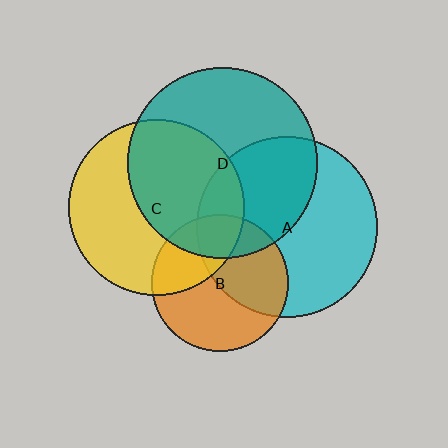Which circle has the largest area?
Circle D (teal).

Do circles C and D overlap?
Yes.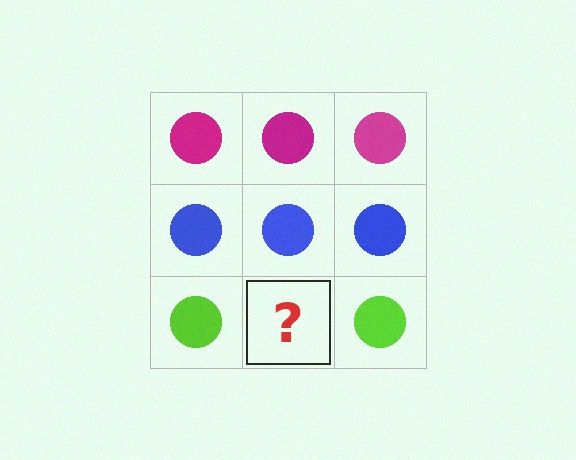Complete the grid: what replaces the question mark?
The question mark should be replaced with a lime circle.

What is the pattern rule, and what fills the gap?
The rule is that each row has a consistent color. The gap should be filled with a lime circle.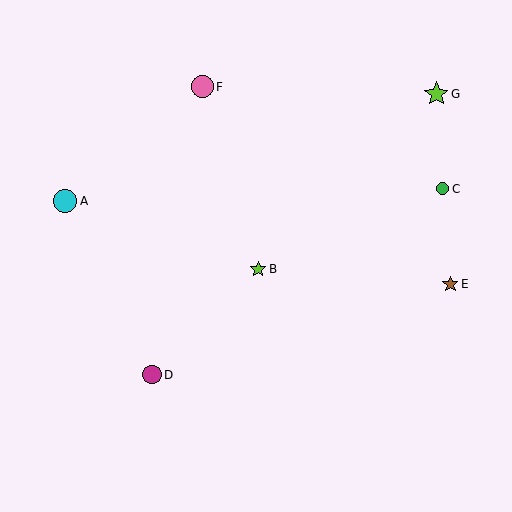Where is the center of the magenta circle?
The center of the magenta circle is at (152, 375).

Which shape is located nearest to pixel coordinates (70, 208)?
The cyan circle (labeled A) at (65, 201) is nearest to that location.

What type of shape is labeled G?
Shape G is a lime star.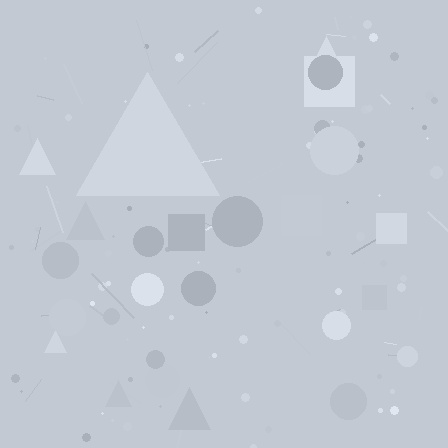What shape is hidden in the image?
A triangle is hidden in the image.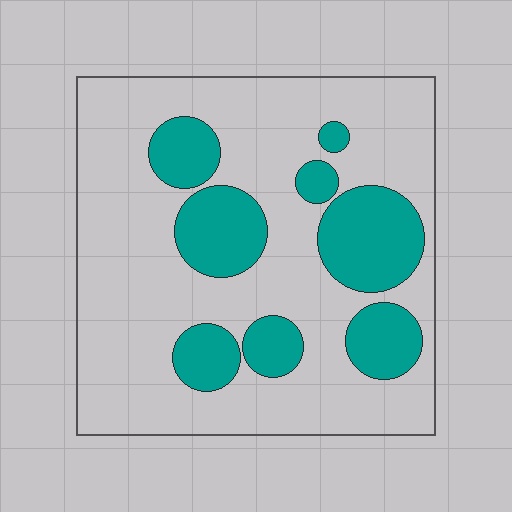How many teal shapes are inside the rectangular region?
8.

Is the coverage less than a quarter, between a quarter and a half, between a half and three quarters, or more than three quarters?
Between a quarter and a half.